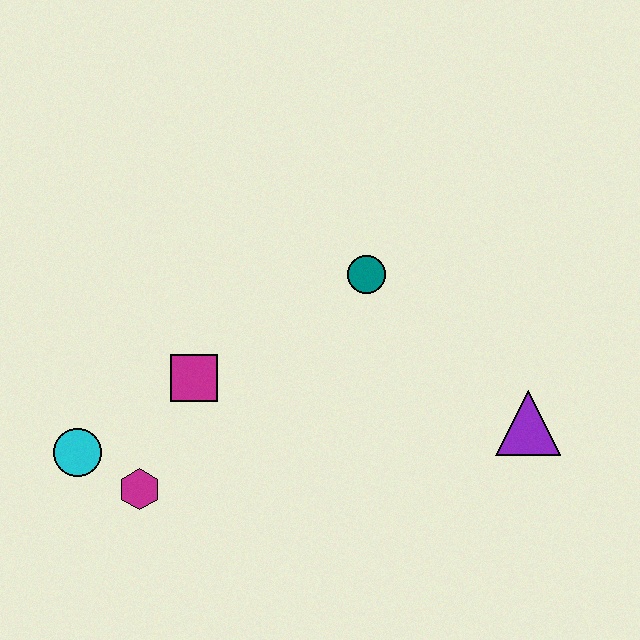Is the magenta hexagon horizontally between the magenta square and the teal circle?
No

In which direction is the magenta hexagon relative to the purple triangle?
The magenta hexagon is to the left of the purple triangle.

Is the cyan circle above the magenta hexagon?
Yes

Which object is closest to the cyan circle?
The magenta hexagon is closest to the cyan circle.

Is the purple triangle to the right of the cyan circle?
Yes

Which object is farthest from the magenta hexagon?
The purple triangle is farthest from the magenta hexagon.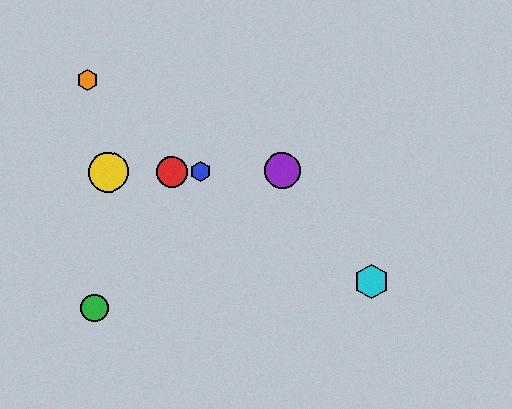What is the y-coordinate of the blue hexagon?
The blue hexagon is at y≈171.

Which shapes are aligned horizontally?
The red circle, the blue hexagon, the yellow circle, the purple circle are aligned horizontally.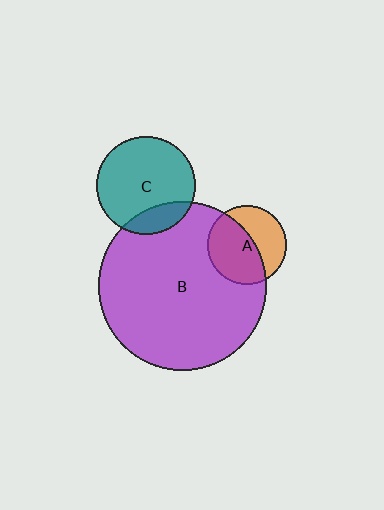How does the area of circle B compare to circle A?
Approximately 4.6 times.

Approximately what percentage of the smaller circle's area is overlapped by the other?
Approximately 20%.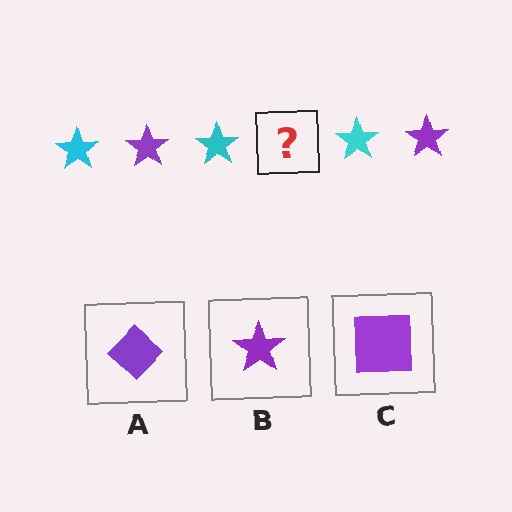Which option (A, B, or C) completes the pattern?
B.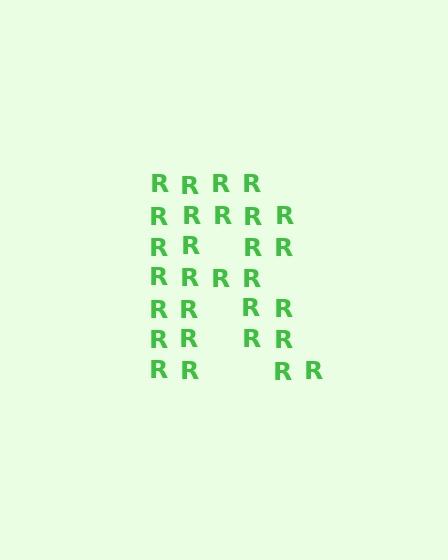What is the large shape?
The large shape is the letter R.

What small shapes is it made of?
It is made of small letter R's.